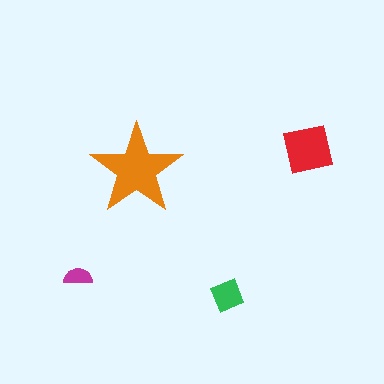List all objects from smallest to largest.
The magenta semicircle, the green diamond, the red square, the orange star.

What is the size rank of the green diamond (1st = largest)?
3rd.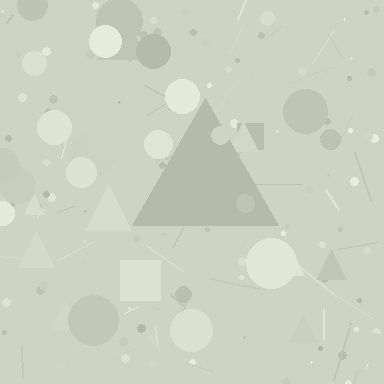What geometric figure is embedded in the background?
A triangle is embedded in the background.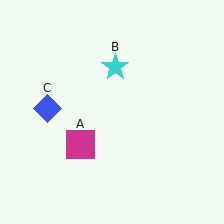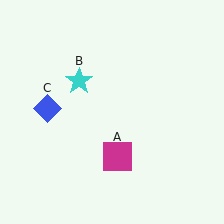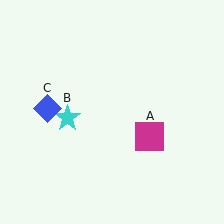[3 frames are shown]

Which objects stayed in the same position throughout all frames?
Blue diamond (object C) remained stationary.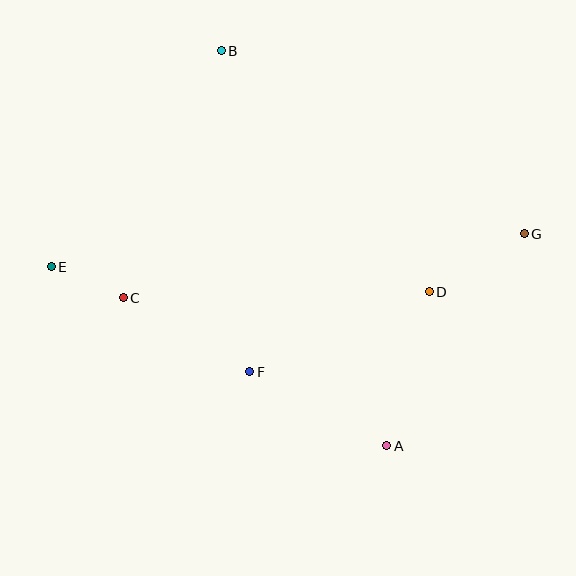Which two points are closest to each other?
Points C and E are closest to each other.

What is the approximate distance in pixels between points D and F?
The distance between D and F is approximately 196 pixels.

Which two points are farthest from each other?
Points E and G are farthest from each other.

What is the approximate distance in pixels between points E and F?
The distance between E and F is approximately 225 pixels.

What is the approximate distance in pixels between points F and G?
The distance between F and G is approximately 307 pixels.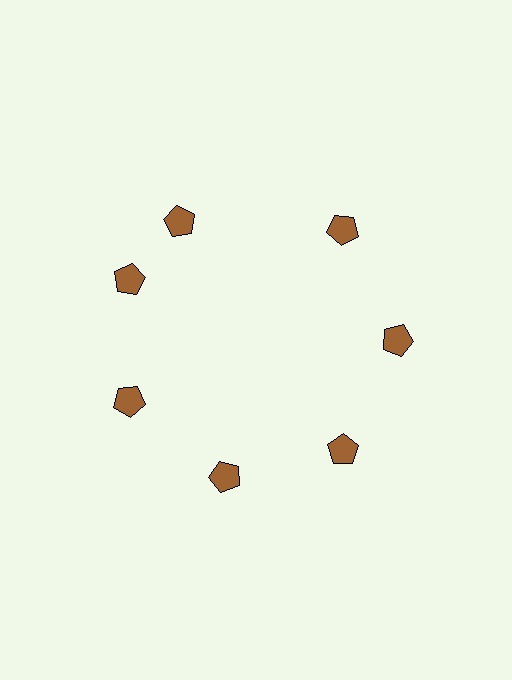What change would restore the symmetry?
The symmetry would be restored by rotating it back into even spacing with its neighbors so that all 7 pentagons sit at equal angles and equal distance from the center.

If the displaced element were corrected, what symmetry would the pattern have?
It would have 7-fold rotational symmetry — the pattern would map onto itself every 51 degrees.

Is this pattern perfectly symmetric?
No. The 7 brown pentagons are arranged in a ring, but one element near the 12 o'clock position is rotated out of alignment along the ring, breaking the 7-fold rotational symmetry.